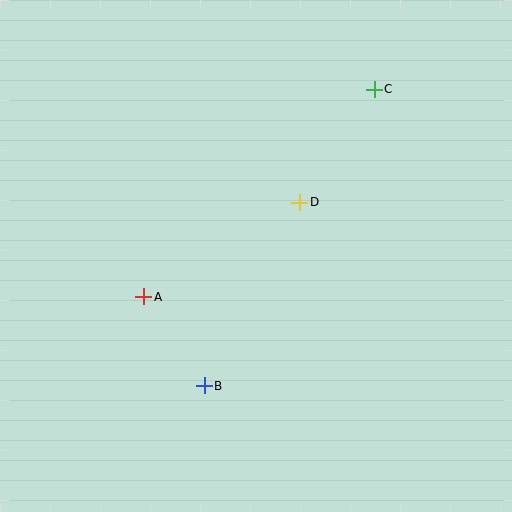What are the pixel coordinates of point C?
Point C is at (374, 89).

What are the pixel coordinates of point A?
Point A is at (144, 297).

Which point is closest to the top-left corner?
Point A is closest to the top-left corner.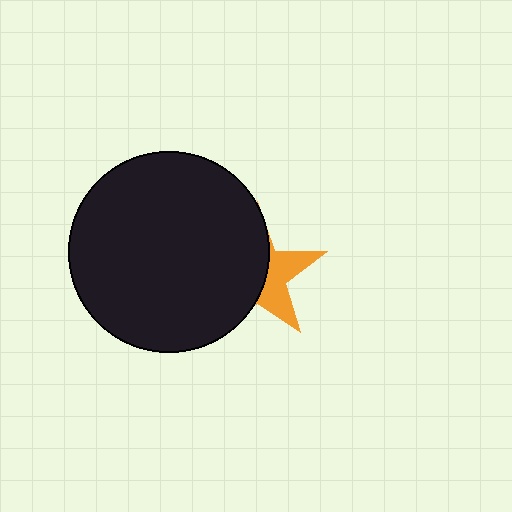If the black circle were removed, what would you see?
You would see the complete orange star.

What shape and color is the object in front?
The object in front is a black circle.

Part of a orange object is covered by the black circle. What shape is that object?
It is a star.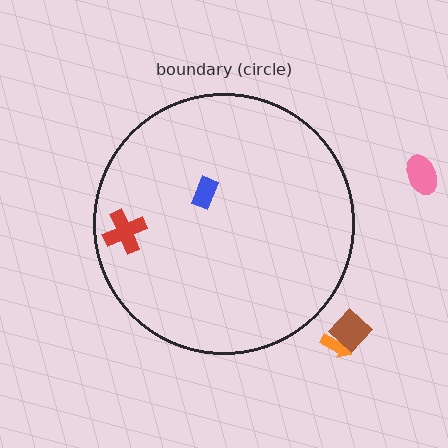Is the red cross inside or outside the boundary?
Inside.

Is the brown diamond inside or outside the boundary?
Outside.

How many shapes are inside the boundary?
2 inside, 3 outside.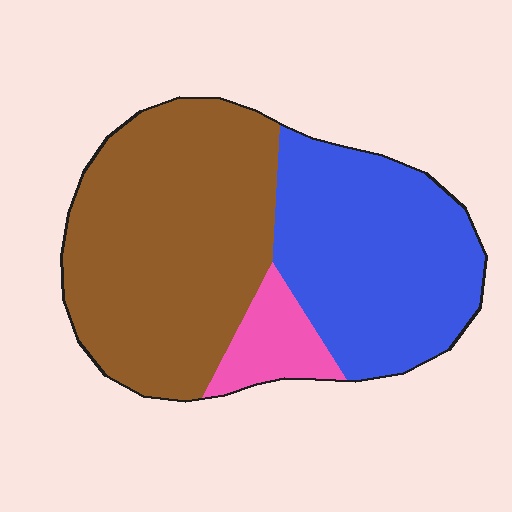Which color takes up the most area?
Brown, at roughly 50%.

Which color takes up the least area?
Pink, at roughly 10%.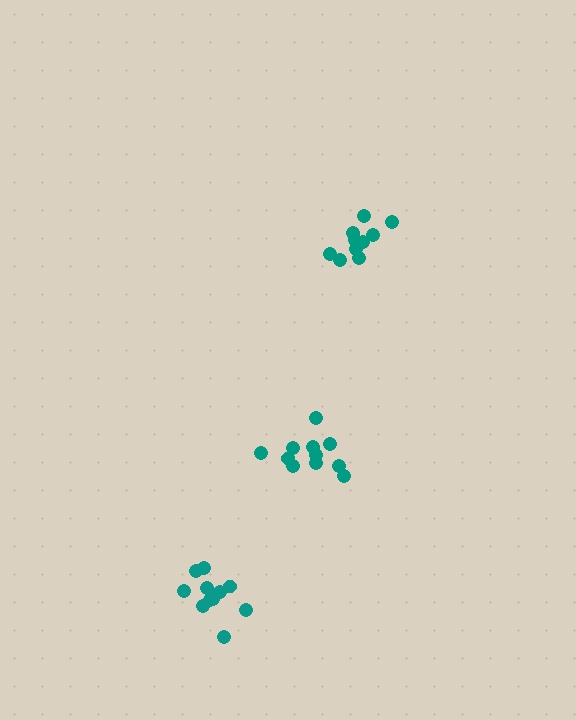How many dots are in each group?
Group 1: 11 dots, Group 2: 11 dots, Group 3: 10 dots (32 total).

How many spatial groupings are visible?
There are 3 spatial groupings.